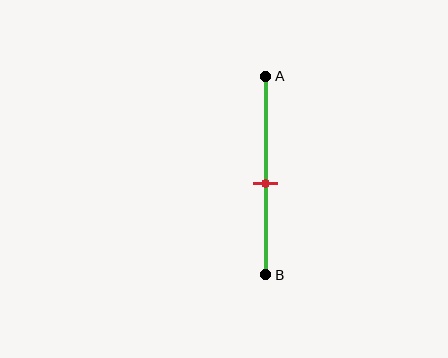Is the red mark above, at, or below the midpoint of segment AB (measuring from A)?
The red mark is below the midpoint of segment AB.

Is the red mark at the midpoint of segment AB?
No, the mark is at about 55% from A, not at the 50% midpoint.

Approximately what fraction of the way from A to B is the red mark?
The red mark is approximately 55% of the way from A to B.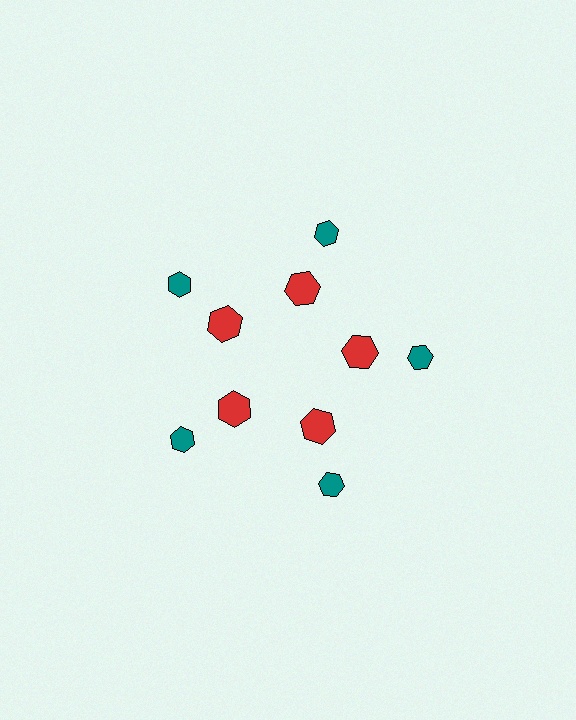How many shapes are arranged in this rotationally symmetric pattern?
There are 10 shapes, arranged in 5 groups of 2.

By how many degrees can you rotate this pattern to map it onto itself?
The pattern maps onto itself every 72 degrees of rotation.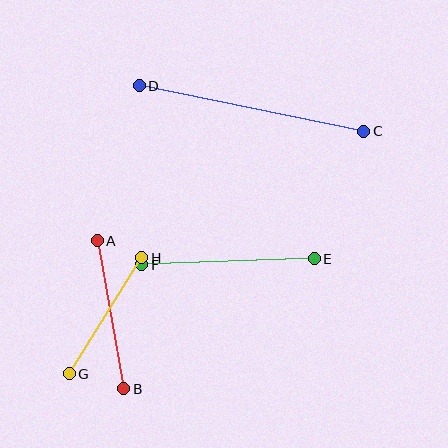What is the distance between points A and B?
The distance is approximately 151 pixels.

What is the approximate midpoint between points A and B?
The midpoint is at approximately (111, 315) pixels.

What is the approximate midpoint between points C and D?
The midpoint is at approximately (251, 108) pixels.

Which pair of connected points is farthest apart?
Points C and D are farthest apart.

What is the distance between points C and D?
The distance is approximately 229 pixels.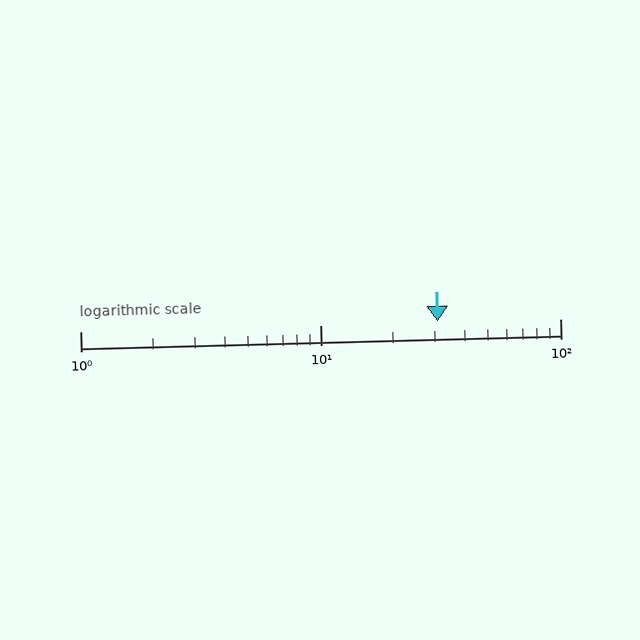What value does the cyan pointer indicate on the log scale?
The pointer indicates approximately 31.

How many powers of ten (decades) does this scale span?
The scale spans 2 decades, from 1 to 100.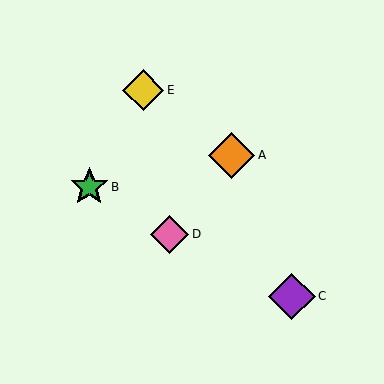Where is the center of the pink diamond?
The center of the pink diamond is at (169, 235).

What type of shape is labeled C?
Shape C is a purple diamond.